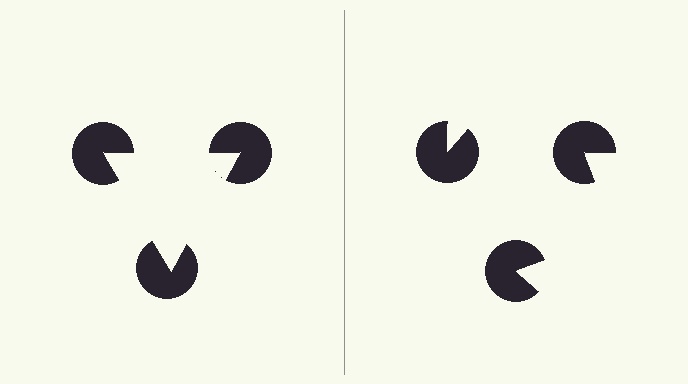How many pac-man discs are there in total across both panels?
6 — 3 on each side.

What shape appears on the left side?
An illusory triangle.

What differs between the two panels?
The pac-man discs are positioned identically on both sides; only the wedge orientations differ. On the left they align to a triangle; on the right they are misaligned.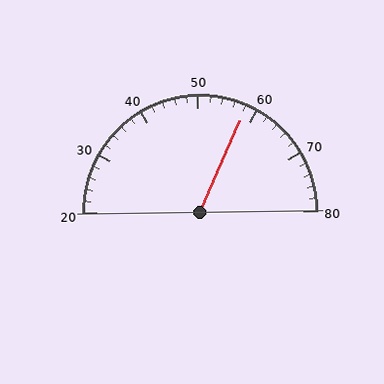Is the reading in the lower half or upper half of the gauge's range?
The reading is in the upper half of the range (20 to 80).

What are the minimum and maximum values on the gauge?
The gauge ranges from 20 to 80.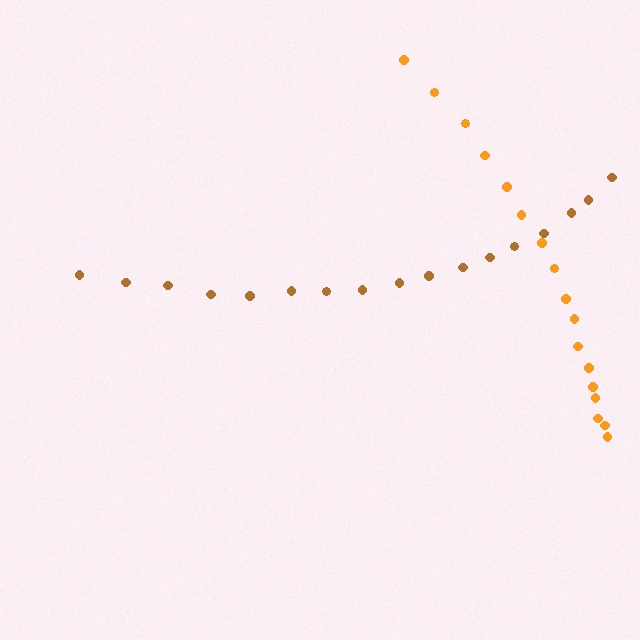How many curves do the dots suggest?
There are 2 distinct paths.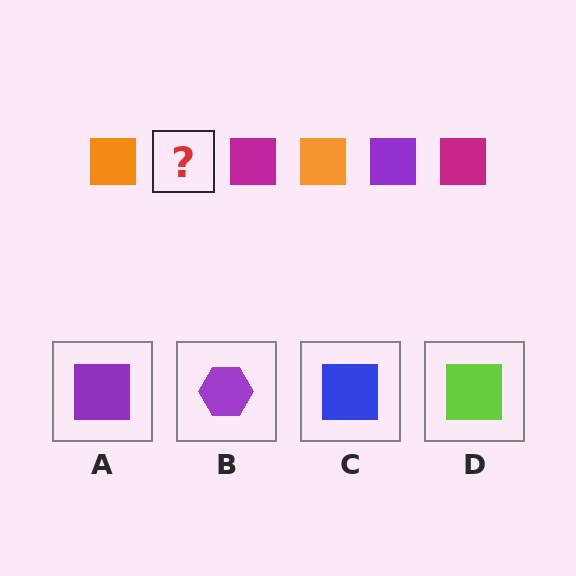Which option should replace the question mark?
Option A.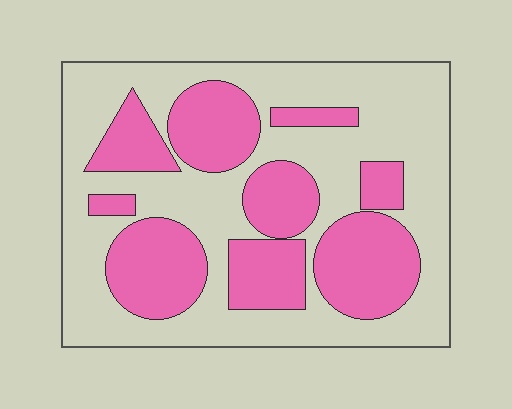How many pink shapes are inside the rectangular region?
9.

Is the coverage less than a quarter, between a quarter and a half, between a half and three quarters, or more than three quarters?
Between a quarter and a half.